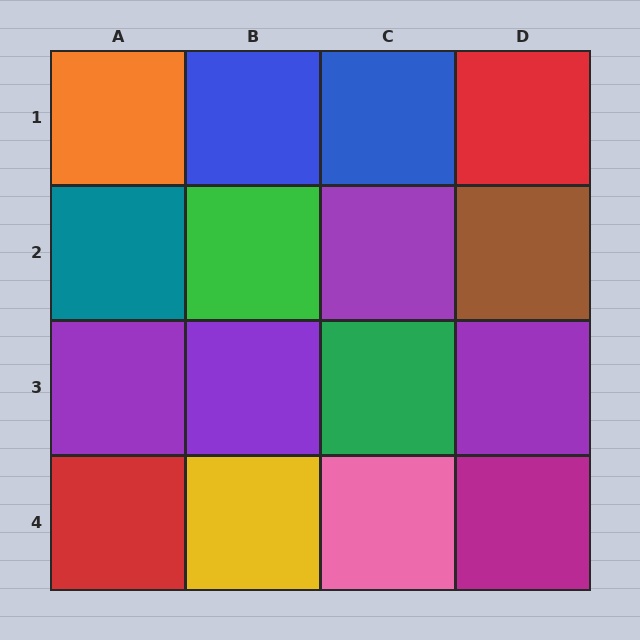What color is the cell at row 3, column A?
Purple.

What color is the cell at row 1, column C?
Blue.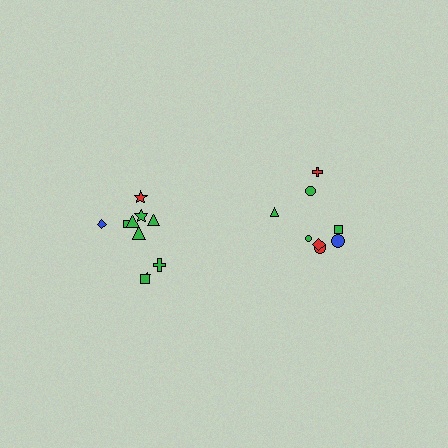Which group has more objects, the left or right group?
The left group.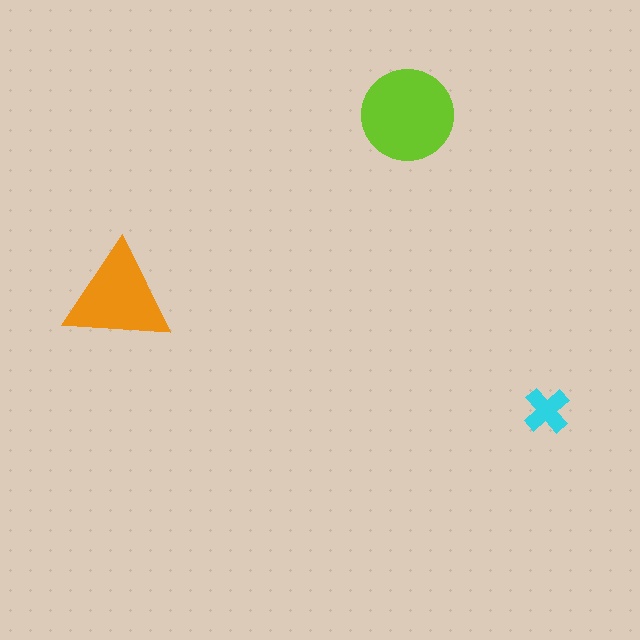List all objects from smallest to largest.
The cyan cross, the orange triangle, the lime circle.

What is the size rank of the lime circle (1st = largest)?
1st.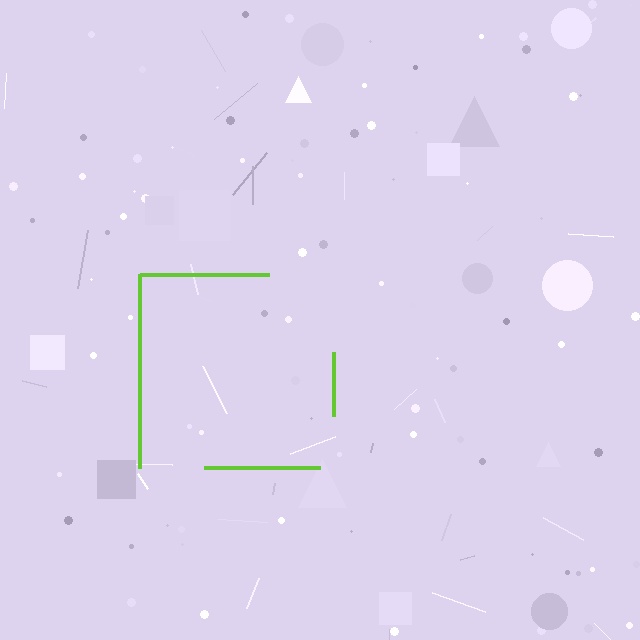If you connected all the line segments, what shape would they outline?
They would outline a square.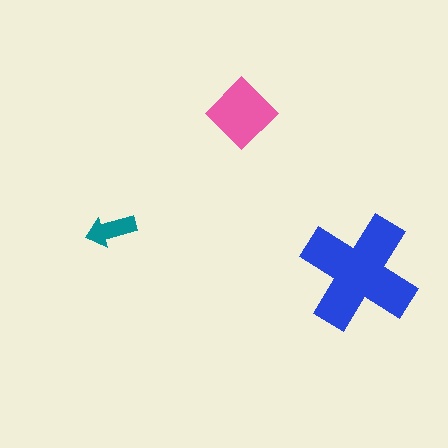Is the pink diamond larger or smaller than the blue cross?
Smaller.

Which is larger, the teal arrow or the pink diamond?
The pink diamond.